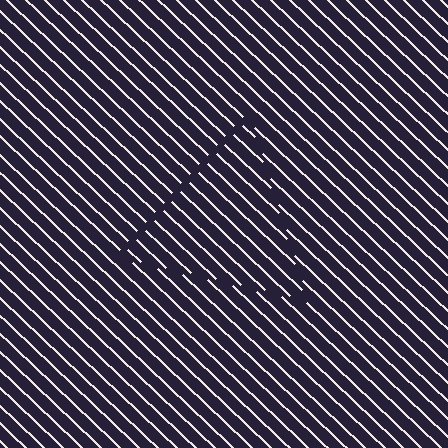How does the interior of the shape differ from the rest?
The interior of the shape contains the same grating, shifted by half a period — the contour is defined by the phase discontinuity where line-ends from the inner and outer gratings abut.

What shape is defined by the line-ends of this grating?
An illusory triangle. The interior of the shape contains the same grating, shifted by half a period — the contour is defined by the phase discontinuity where line-ends from the inner and outer gratings abut.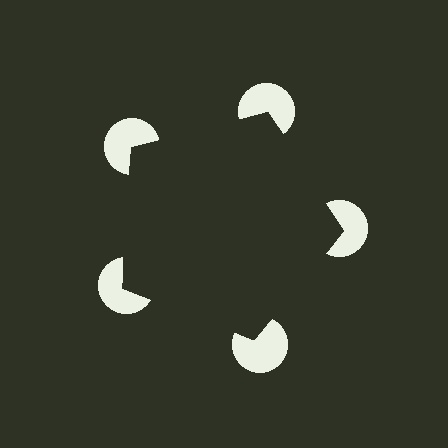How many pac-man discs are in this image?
There are 5 — one at each vertex of the illusory pentagon.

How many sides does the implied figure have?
5 sides.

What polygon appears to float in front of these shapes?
An illusory pentagon — its edges are inferred from the aligned wedge cuts in the pac-man discs, not physically drawn.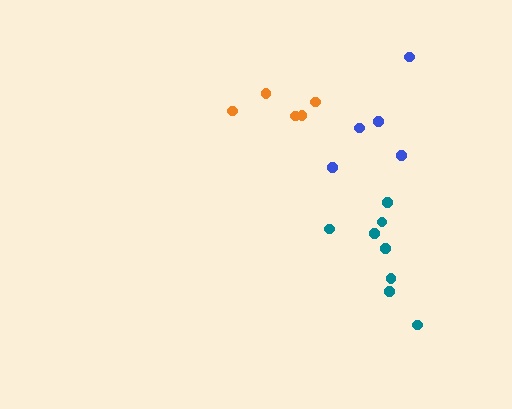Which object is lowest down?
The teal cluster is bottommost.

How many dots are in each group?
Group 1: 8 dots, Group 2: 5 dots, Group 3: 5 dots (18 total).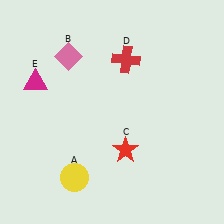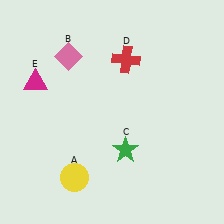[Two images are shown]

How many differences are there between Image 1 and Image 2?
There is 1 difference between the two images.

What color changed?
The star (C) changed from red in Image 1 to green in Image 2.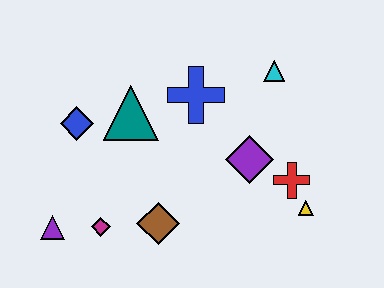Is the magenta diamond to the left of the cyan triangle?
Yes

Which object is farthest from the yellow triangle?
The purple triangle is farthest from the yellow triangle.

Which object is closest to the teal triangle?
The blue diamond is closest to the teal triangle.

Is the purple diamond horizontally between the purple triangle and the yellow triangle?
Yes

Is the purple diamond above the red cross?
Yes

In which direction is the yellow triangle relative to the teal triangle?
The yellow triangle is to the right of the teal triangle.